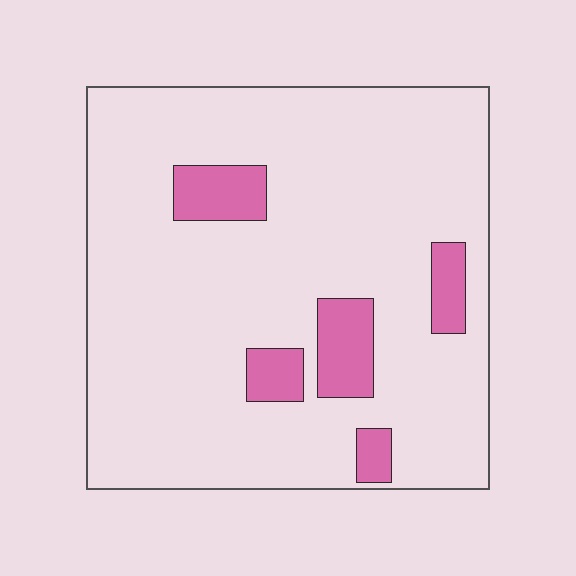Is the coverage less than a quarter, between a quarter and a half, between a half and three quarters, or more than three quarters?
Less than a quarter.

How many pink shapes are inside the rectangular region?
5.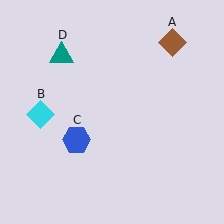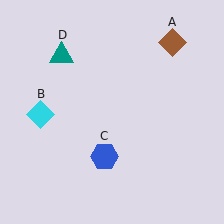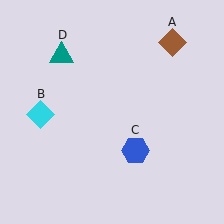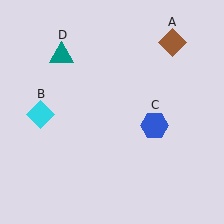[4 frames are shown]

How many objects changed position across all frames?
1 object changed position: blue hexagon (object C).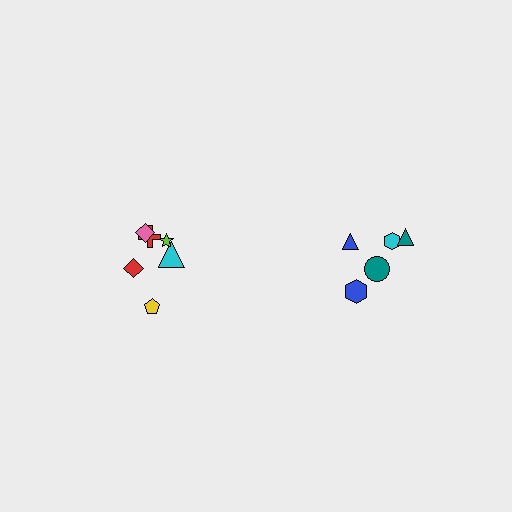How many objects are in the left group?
There are 7 objects.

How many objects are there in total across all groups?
There are 12 objects.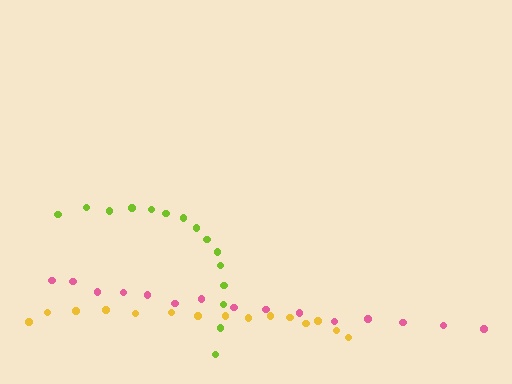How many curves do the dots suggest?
There are 3 distinct paths.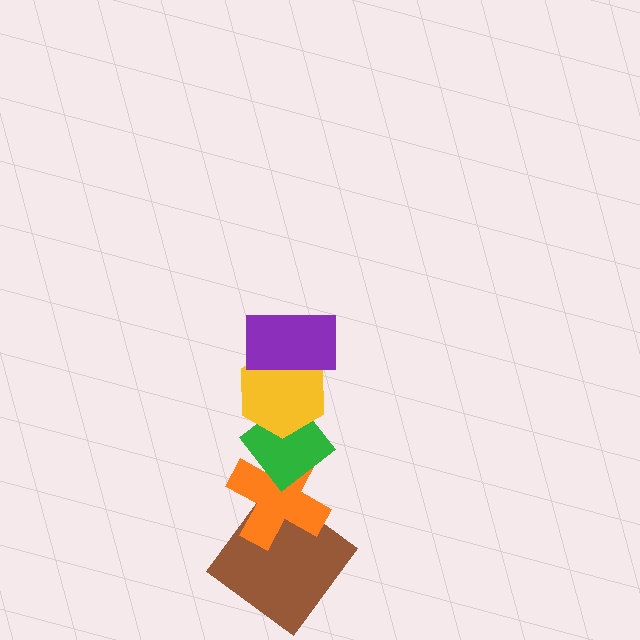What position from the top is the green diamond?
The green diamond is 3rd from the top.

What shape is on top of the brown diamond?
The orange cross is on top of the brown diamond.